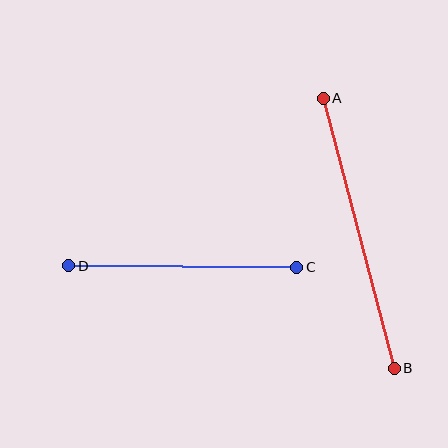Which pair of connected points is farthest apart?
Points A and B are farthest apart.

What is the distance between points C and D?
The distance is approximately 228 pixels.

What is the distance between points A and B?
The distance is approximately 279 pixels.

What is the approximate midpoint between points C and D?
The midpoint is at approximately (183, 267) pixels.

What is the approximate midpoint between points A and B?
The midpoint is at approximately (359, 233) pixels.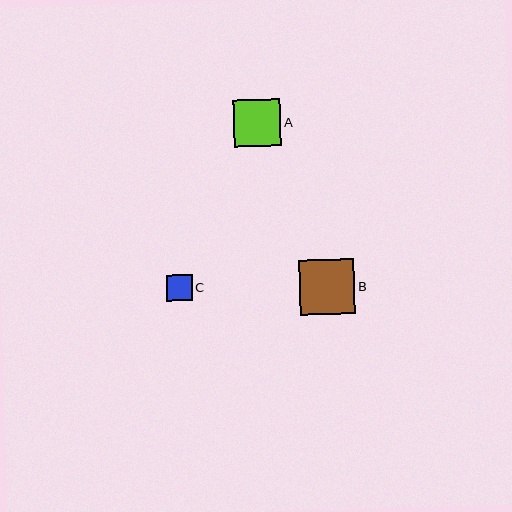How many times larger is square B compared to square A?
Square B is approximately 1.2 times the size of square A.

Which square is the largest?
Square B is the largest with a size of approximately 55 pixels.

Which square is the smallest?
Square C is the smallest with a size of approximately 26 pixels.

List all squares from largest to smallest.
From largest to smallest: B, A, C.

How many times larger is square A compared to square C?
Square A is approximately 1.8 times the size of square C.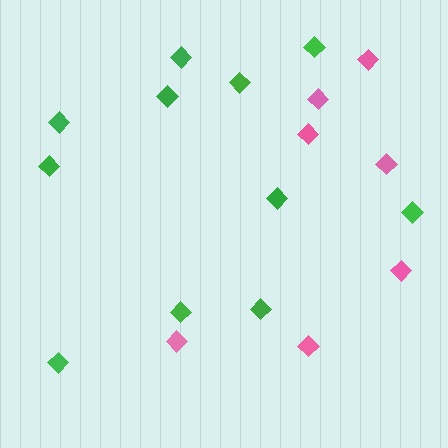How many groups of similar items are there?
There are 2 groups: one group of pink diamonds (7) and one group of green diamonds (11).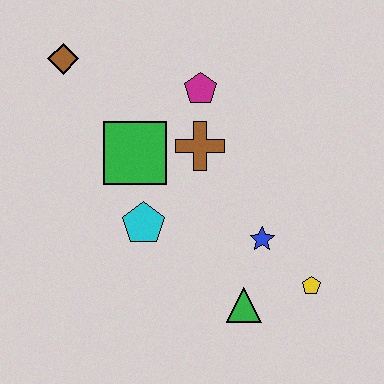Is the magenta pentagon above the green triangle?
Yes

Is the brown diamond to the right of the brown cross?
No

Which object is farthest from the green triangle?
The brown diamond is farthest from the green triangle.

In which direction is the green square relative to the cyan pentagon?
The green square is above the cyan pentagon.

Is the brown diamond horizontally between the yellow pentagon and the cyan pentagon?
No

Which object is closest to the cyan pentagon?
The green square is closest to the cyan pentagon.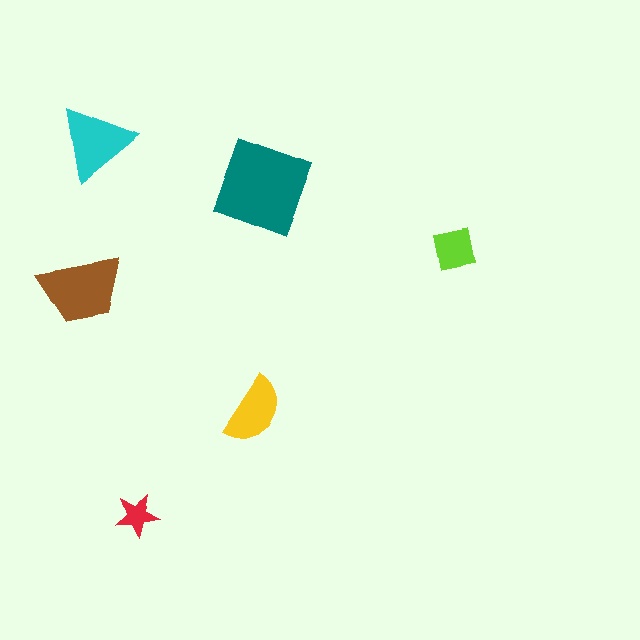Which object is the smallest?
The red star.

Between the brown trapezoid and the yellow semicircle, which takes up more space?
The brown trapezoid.